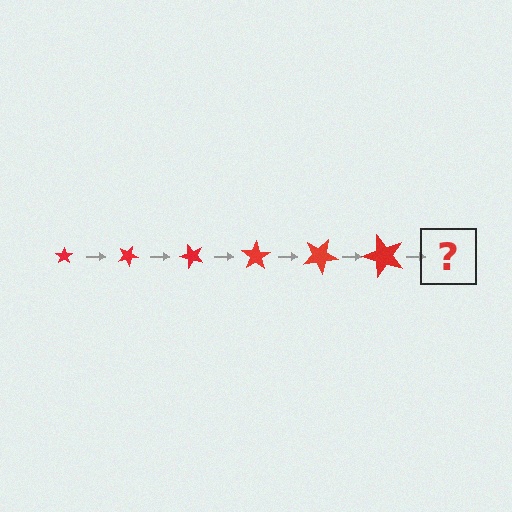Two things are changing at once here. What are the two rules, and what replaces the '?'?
The two rules are that the star grows larger each step and it rotates 25 degrees each step. The '?' should be a star, larger than the previous one and rotated 150 degrees from the start.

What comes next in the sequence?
The next element should be a star, larger than the previous one and rotated 150 degrees from the start.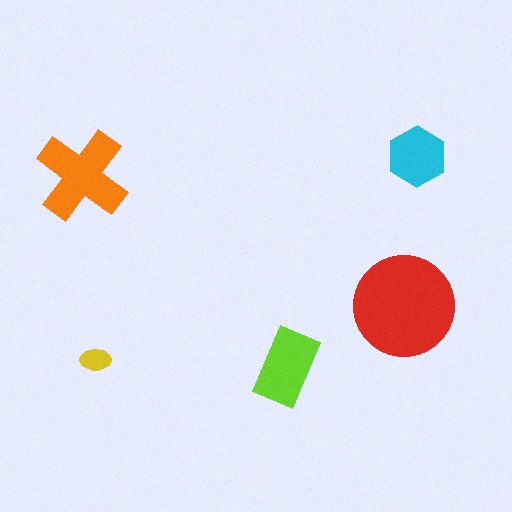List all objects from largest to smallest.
The red circle, the orange cross, the lime rectangle, the cyan hexagon, the yellow ellipse.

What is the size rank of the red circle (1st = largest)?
1st.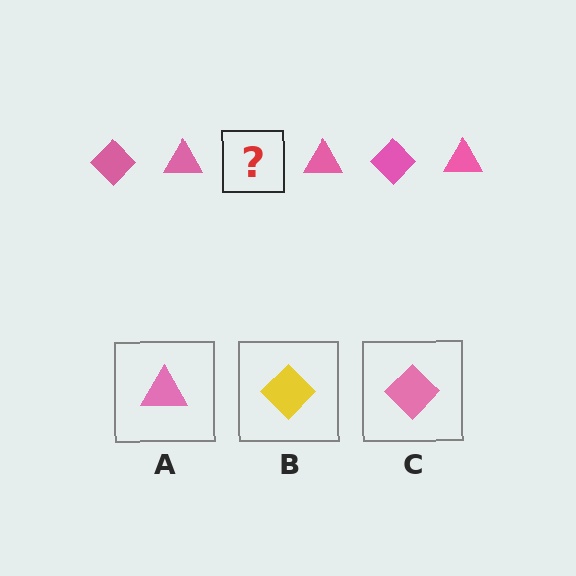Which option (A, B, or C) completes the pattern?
C.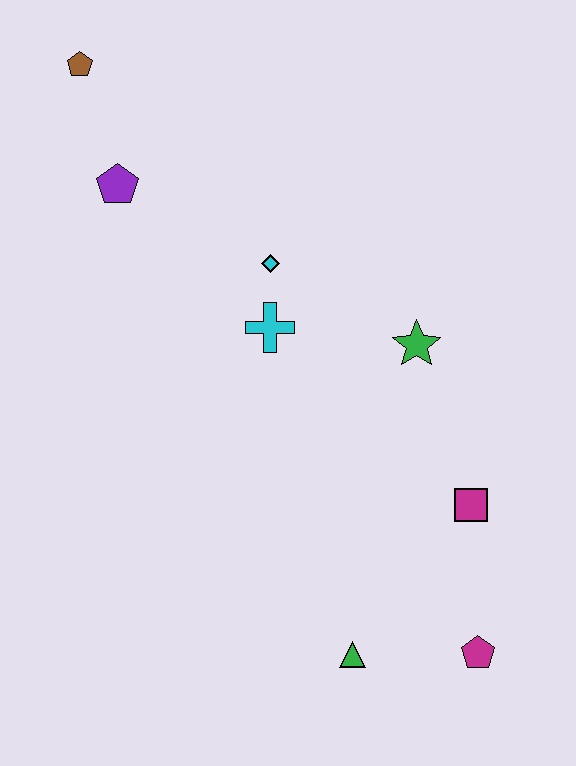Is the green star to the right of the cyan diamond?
Yes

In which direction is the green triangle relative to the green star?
The green triangle is below the green star.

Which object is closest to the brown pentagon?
The purple pentagon is closest to the brown pentagon.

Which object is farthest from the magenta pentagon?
The brown pentagon is farthest from the magenta pentagon.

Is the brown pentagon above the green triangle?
Yes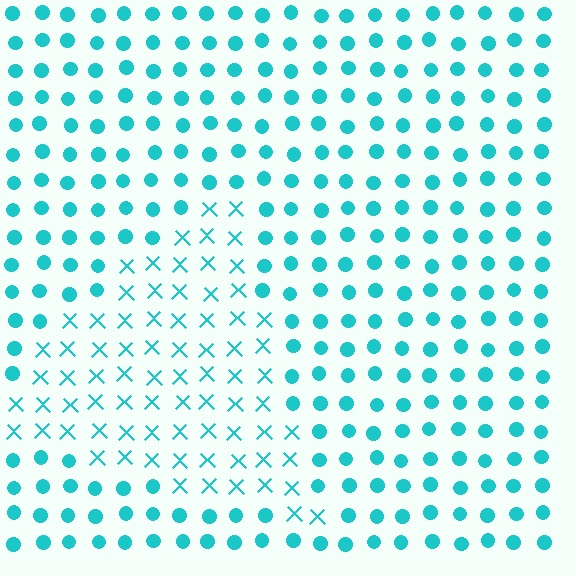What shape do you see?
I see a triangle.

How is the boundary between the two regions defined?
The boundary is defined by a change in element shape: X marks inside vs. circles outside. All elements share the same color and spacing.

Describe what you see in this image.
The image is filled with small cyan elements arranged in a uniform grid. A triangle-shaped region contains X marks, while the surrounding area contains circles. The boundary is defined purely by the change in element shape.